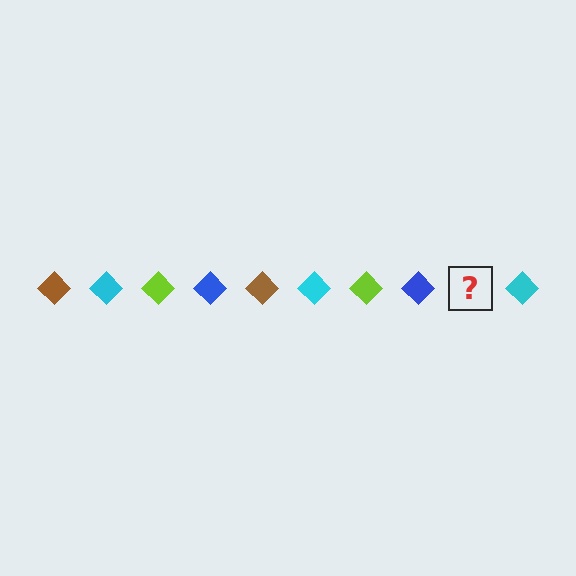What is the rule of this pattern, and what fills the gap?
The rule is that the pattern cycles through brown, cyan, lime, blue diamonds. The gap should be filled with a brown diamond.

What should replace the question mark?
The question mark should be replaced with a brown diamond.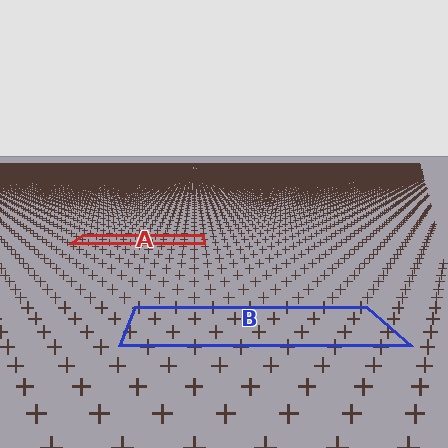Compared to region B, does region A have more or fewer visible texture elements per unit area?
Region A has more texture elements per unit area — they are packed more densely because it is farther away.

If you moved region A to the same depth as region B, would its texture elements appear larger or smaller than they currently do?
They would appear larger. At a closer depth, the same texture elements are projected at a bigger on-screen size.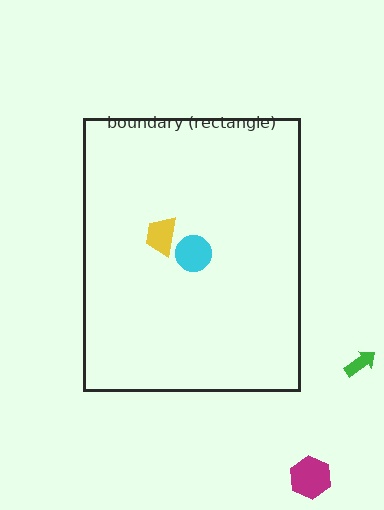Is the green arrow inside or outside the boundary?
Outside.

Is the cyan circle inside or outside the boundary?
Inside.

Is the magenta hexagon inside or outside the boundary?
Outside.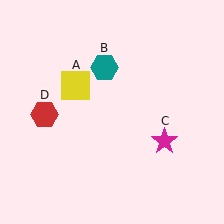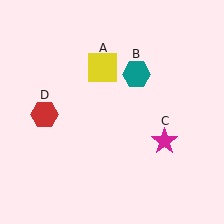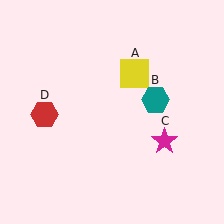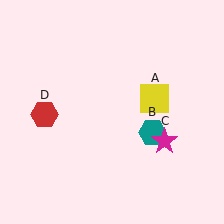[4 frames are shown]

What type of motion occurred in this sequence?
The yellow square (object A), teal hexagon (object B) rotated clockwise around the center of the scene.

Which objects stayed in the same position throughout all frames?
Magenta star (object C) and red hexagon (object D) remained stationary.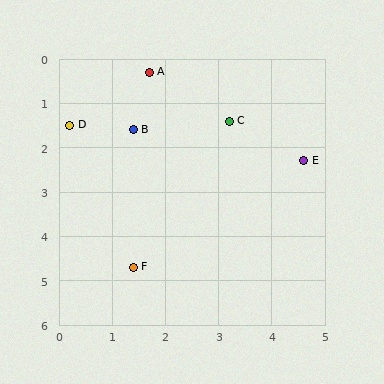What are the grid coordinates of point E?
Point E is at approximately (4.6, 2.3).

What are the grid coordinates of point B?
Point B is at approximately (1.4, 1.6).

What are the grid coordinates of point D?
Point D is at approximately (0.2, 1.5).